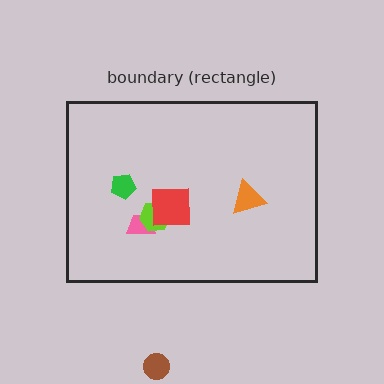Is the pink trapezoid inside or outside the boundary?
Inside.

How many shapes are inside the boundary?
5 inside, 1 outside.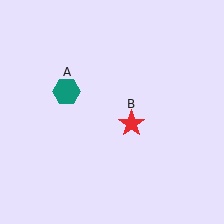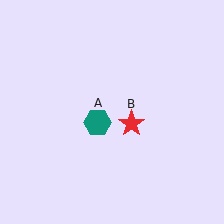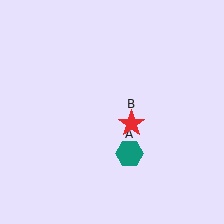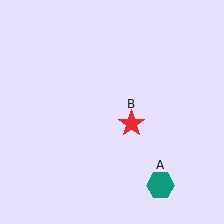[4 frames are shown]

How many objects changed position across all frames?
1 object changed position: teal hexagon (object A).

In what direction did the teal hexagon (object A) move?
The teal hexagon (object A) moved down and to the right.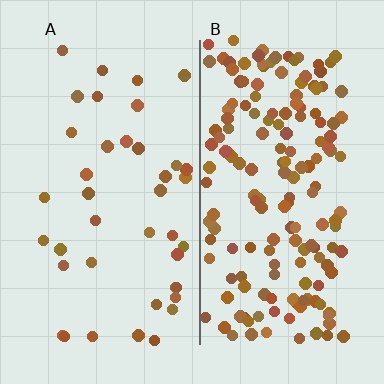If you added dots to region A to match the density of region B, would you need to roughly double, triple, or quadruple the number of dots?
Approximately quadruple.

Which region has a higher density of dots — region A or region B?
B (the right).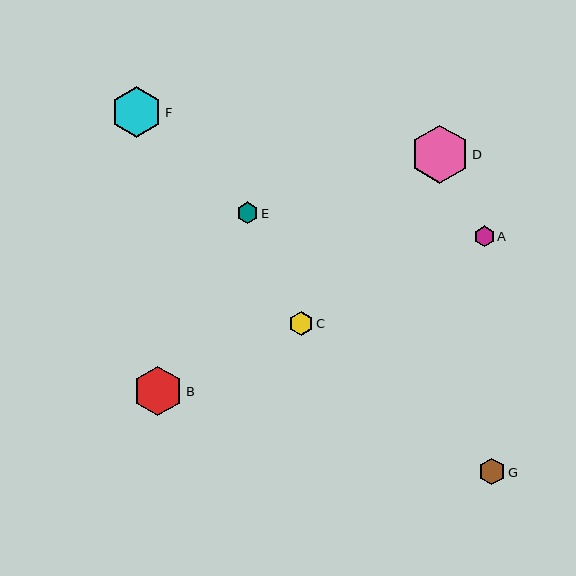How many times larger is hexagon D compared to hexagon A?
Hexagon D is approximately 2.8 times the size of hexagon A.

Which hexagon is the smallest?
Hexagon A is the smallest with a size of approximately 21 pixels.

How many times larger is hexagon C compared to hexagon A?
Hexagon C is approximately 1.2 times the size of hexagon A.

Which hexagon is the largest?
Hexagon D is the largest with a size of approximately 58 pixels.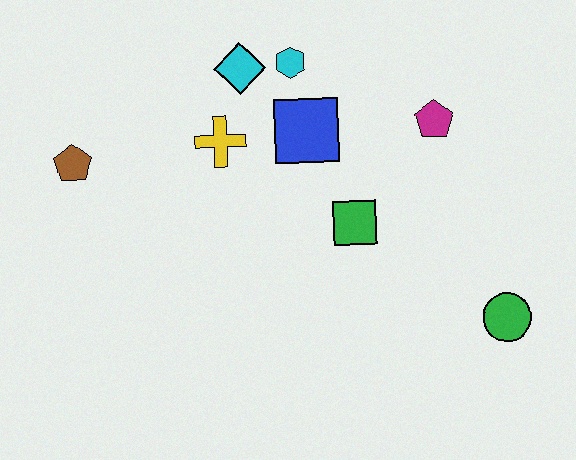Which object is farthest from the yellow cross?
The green circle is farthest from the yellow cross.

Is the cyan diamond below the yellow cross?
No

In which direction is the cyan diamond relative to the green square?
The cyan diamond is above the green square.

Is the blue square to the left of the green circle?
Yes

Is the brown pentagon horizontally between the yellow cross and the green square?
No